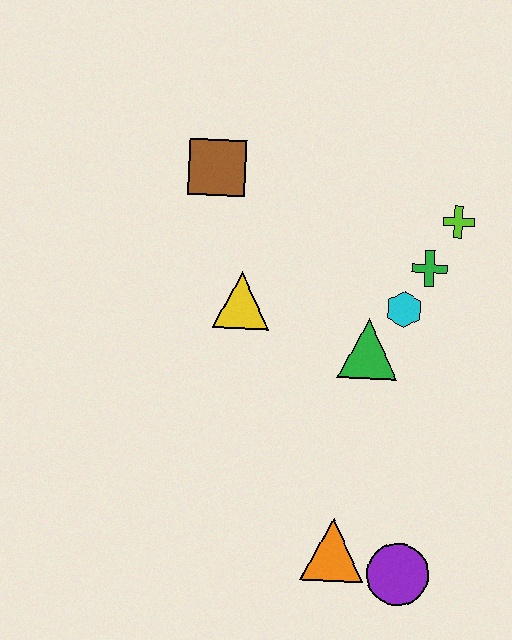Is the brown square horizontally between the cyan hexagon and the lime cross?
No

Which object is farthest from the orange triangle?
The brown square is farthest from the orange triangle.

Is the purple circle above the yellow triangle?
No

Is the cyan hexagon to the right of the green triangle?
Yes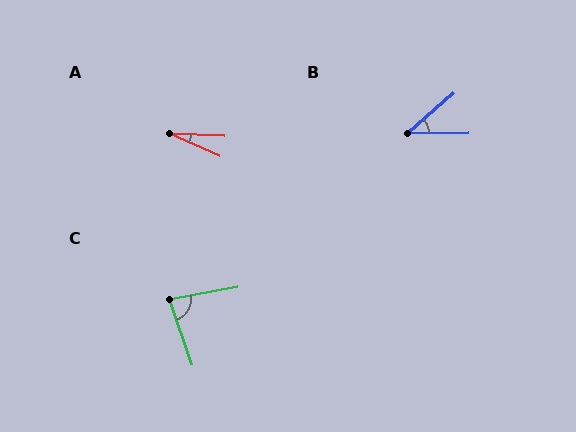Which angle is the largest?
C, at approximately 81 degrees.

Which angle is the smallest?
A, at approximately 22 degrees.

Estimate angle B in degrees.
Approximately 41 degrees.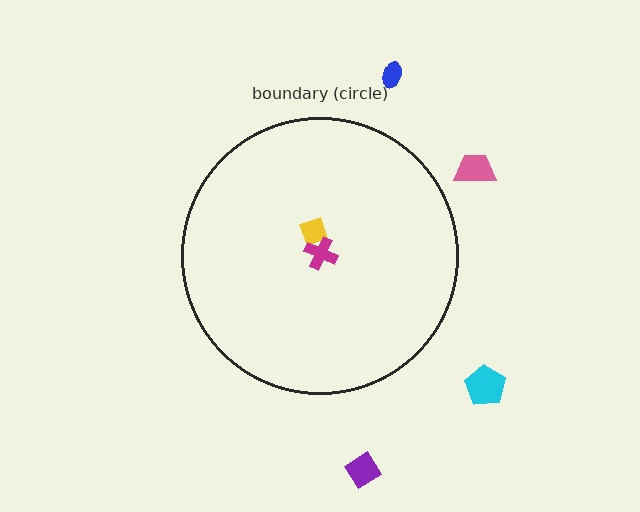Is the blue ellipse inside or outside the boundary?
Outside.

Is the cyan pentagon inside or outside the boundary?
Outside.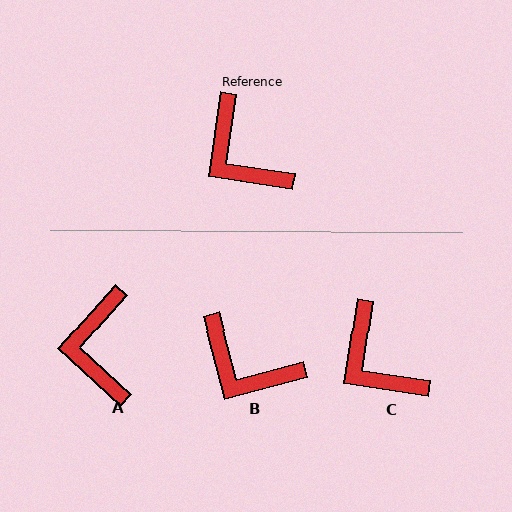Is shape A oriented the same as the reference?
No, it is off by about 34 degrees.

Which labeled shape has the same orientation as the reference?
C.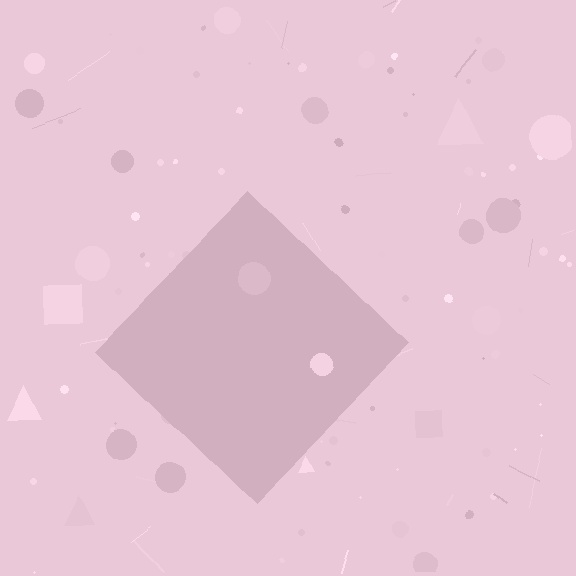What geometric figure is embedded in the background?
A diamond is embedded in the background.